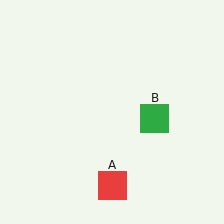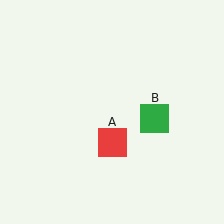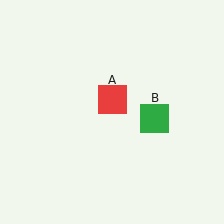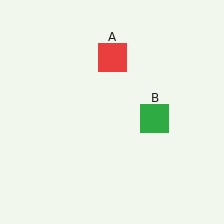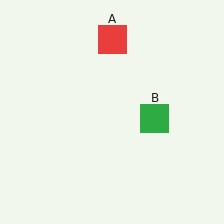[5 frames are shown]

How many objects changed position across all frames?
1 object changed position: red square (object A).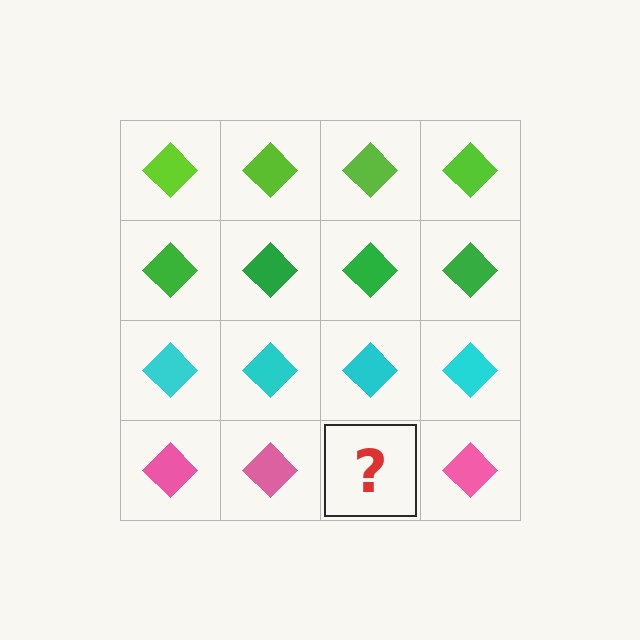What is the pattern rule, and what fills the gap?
The rule is that each row has a consistent color. The gap should be filled with a pink diamond.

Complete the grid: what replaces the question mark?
The question mark should be replaced with a pink diamond.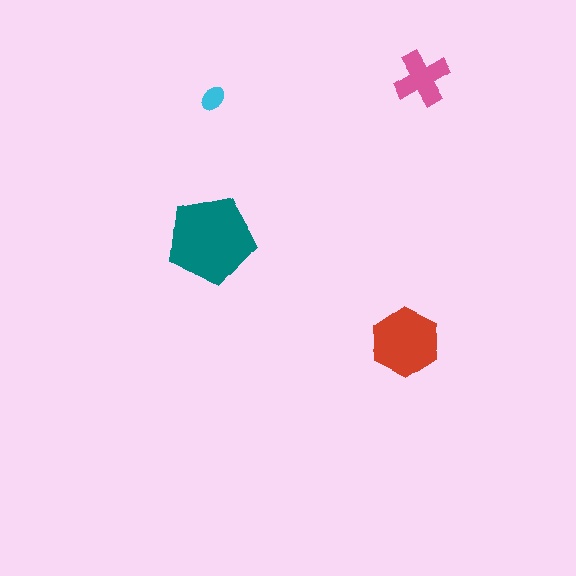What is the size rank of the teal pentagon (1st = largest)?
1st.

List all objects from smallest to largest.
The cyan ellipse, the pink cross, the red hexagon, the teal pentagon.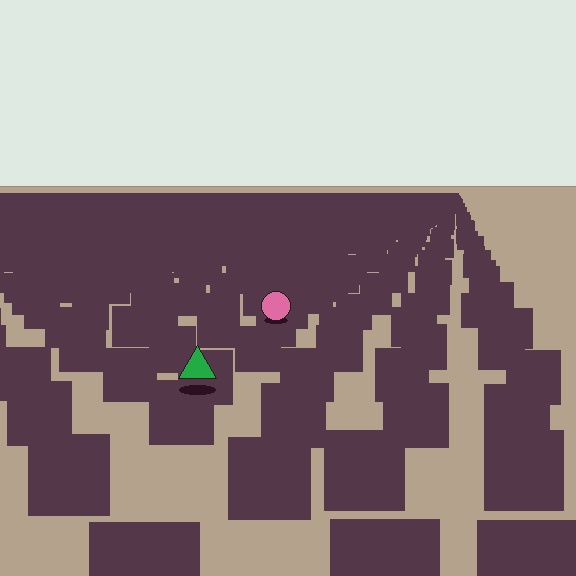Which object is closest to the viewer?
The green triangle is closest. The texture marks near it are larger and more spread out.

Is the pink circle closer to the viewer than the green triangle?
No. The green triangle is closer — you can tell from the texture gradient: the ground texture is coarser near it.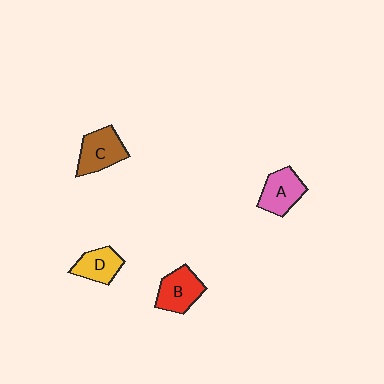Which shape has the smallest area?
Shape D (yellow).